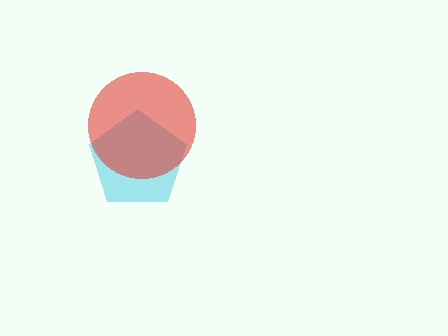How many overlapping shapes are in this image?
There are 2 overlapping shapes in the image.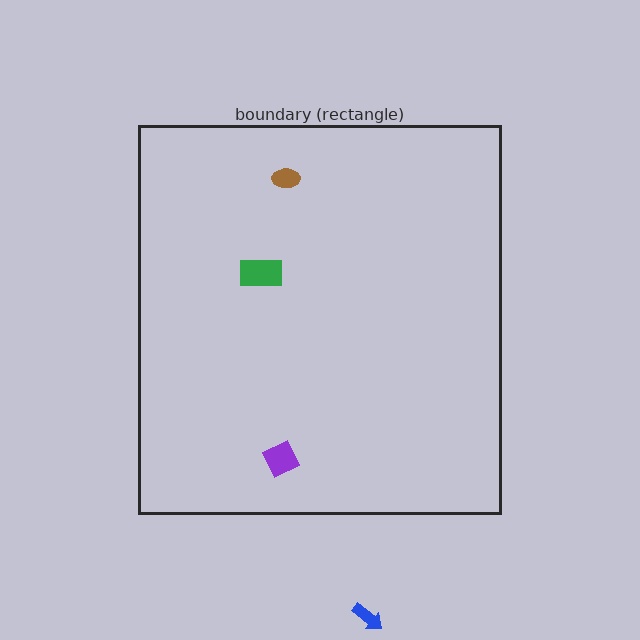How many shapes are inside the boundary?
3 inside, 1 outside.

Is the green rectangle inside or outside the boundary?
Inside.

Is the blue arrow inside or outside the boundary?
Outside.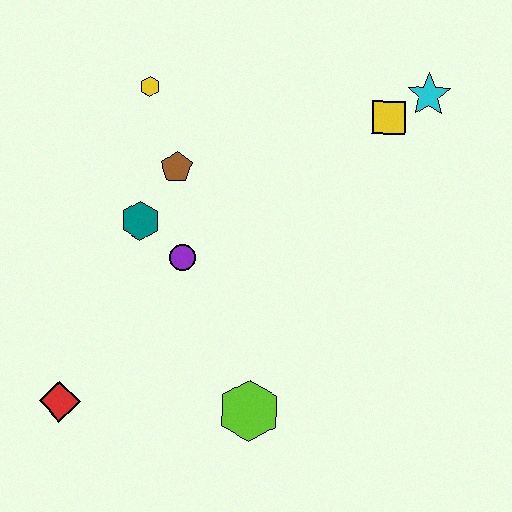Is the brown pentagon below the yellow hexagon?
Yes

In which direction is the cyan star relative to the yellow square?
The cyan star is to the right of the yellow square.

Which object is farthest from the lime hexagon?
The cyan star is farthest from the lime hexagon.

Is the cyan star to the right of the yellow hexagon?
Yes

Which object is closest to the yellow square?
The cyan star is closest to the yellow square.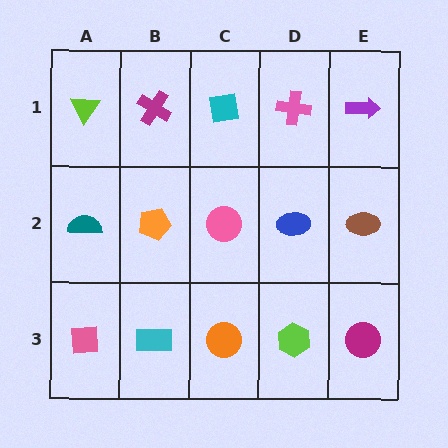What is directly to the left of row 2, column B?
A teal semicircle.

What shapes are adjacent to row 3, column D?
A blue ellipse (row 2, column D), an orange circle (row 3, column C), a magenta circle (row 3, column E).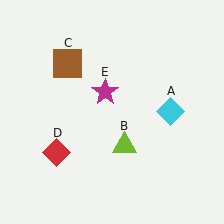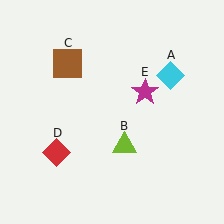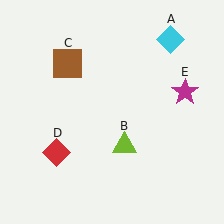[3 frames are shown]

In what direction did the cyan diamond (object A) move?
The cyan diamond (object A) moved up.